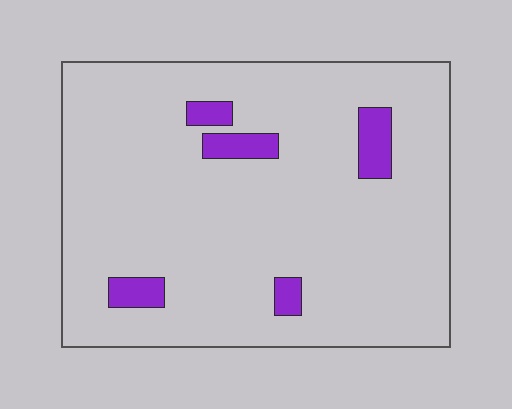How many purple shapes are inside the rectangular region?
5.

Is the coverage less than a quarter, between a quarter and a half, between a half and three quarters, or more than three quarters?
Less than a quarter.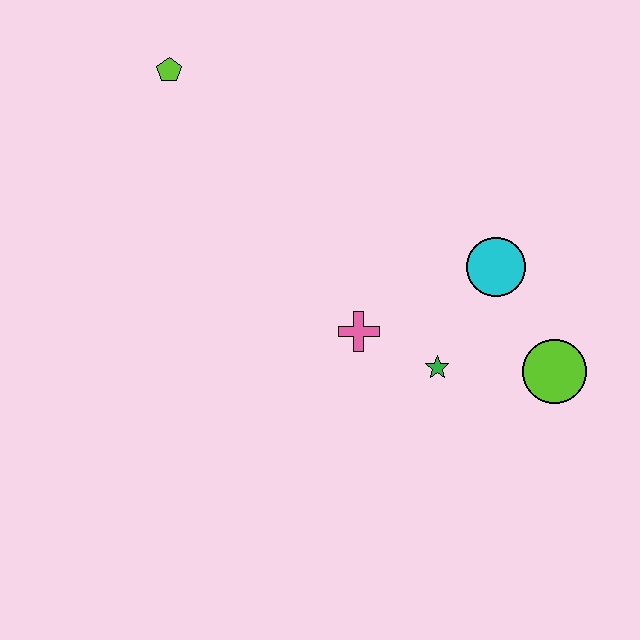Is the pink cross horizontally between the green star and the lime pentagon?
Yes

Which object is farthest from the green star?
The lime pentagon is farthest from the green star.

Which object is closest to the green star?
The pink cross is closest to the green star.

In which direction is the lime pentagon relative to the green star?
The lime pentagon is above the green star.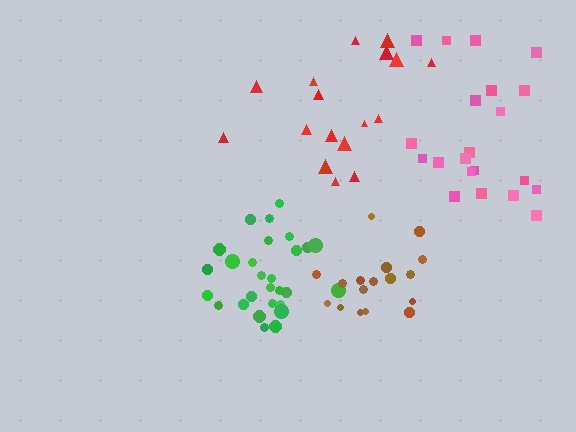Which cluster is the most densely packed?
Green.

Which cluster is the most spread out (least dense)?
Red.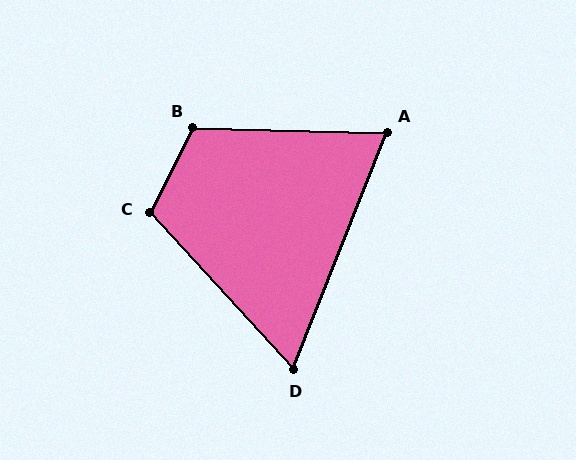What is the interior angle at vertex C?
Approximately 110 degrees (obtuse).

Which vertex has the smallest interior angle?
D, at approximately 64 degrees.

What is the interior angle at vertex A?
Approximately 70 degrees (acute).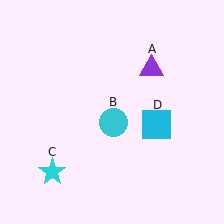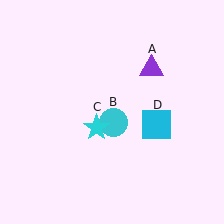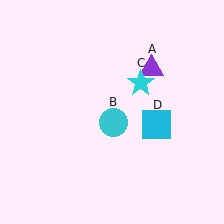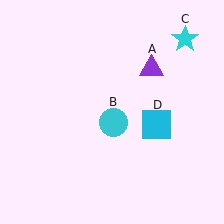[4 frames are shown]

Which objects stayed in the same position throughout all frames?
Purple triangle (object A) and cyan circle (object B) and cyan square (object D) remained stationary.